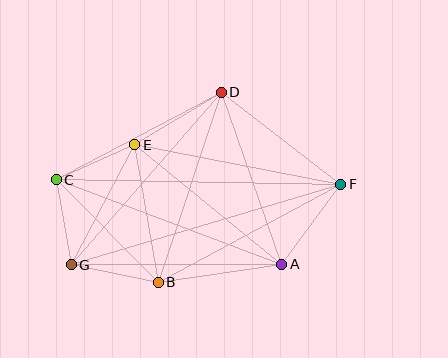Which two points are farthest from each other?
Points C and F are farthest from each other.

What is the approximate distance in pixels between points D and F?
The distance between D and F is approximately 151 pixels.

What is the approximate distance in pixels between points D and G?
The distance between D and G is approximately 228 pixels.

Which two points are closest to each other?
Points C and E are closest to each other.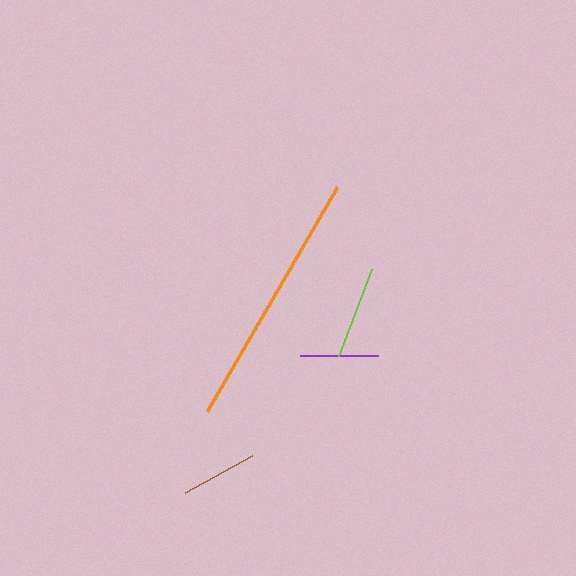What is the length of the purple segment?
The purple segment is approximately 78 pixels long.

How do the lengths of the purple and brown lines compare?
The purple and brown lines are approximately the same length.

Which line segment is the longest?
The orange line is the longest at approximately 259 pixels.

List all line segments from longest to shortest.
From longest to shortest: orange, lime, purple, brown.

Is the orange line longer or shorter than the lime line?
The orange line is longer than the lime line.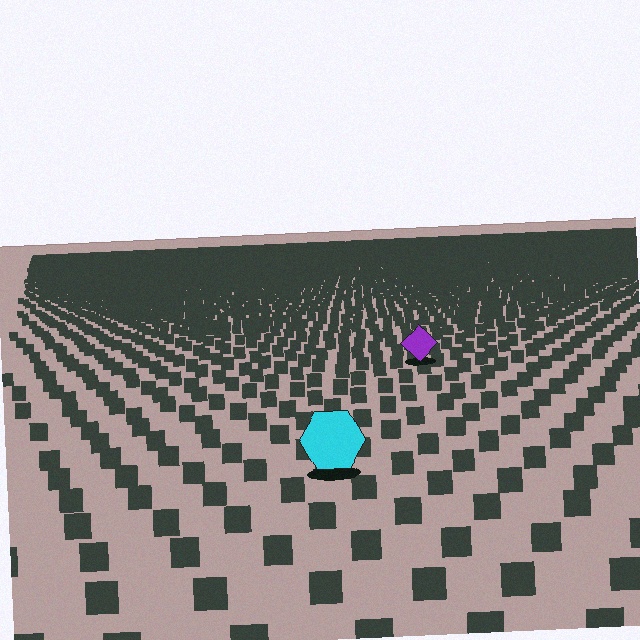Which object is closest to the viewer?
The cyan hexagon is closest. The texture marks near it are larger and more spread out.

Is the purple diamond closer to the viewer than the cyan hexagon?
No. The cyan hexagon is closer — you can tell from the texture gradient: the ground texture is coarser near it.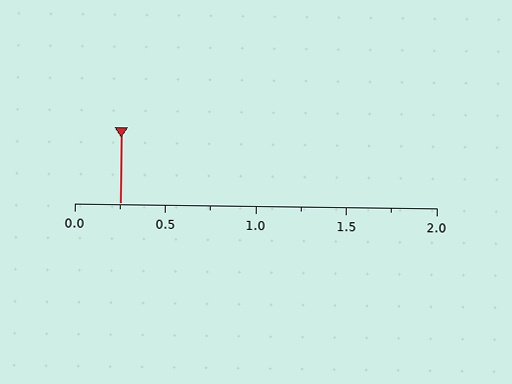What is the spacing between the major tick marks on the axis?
The major ticks are spaced 0.5 apart.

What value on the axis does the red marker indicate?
The marker indicates approximately 0.25.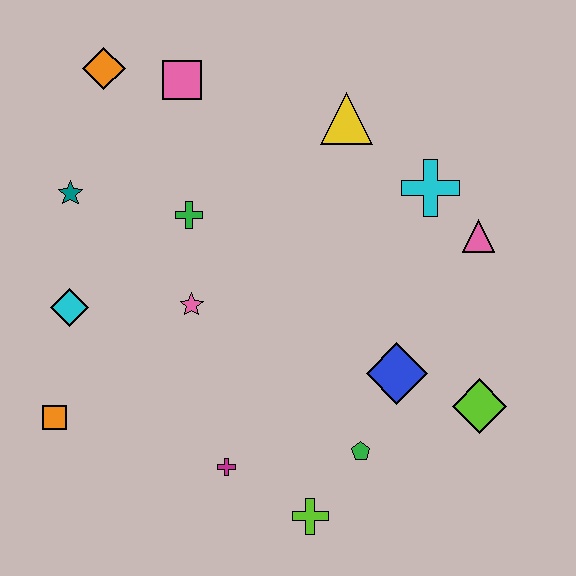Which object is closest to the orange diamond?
The pink square is closest to the orange diamond.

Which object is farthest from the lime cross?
The orange diamond is farthest from the lime cross.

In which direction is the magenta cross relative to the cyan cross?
The magenta cross is below the cyan cross.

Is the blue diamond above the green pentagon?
Yes